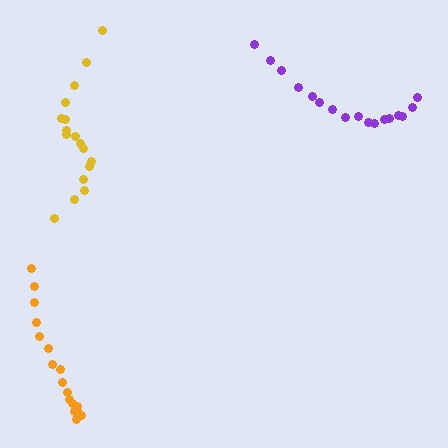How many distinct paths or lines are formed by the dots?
There are 3 distinct paths.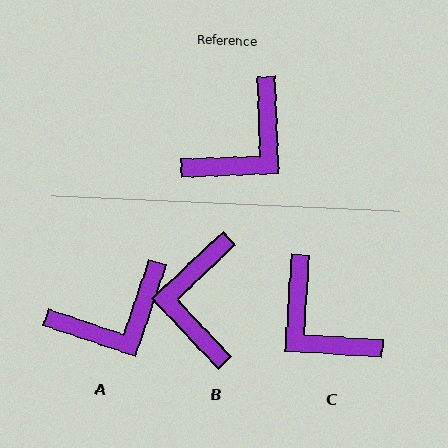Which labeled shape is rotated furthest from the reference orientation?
B, about 139 degrees away.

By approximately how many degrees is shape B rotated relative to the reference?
Approximately 139 degrees clockwise.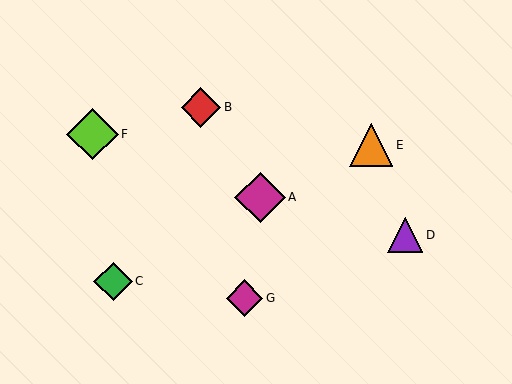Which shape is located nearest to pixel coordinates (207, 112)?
The red diamond (labeled B) at (201, 107) is nearest to that location.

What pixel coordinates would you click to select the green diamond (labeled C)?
Click at (113, 281) to select the green diamond C.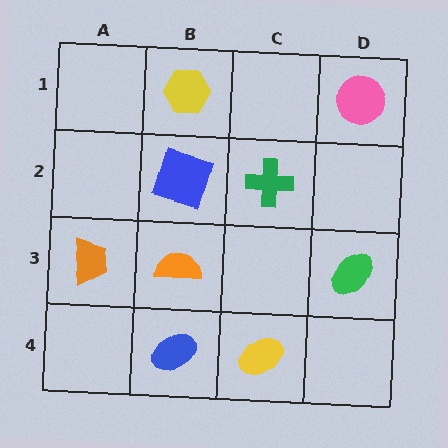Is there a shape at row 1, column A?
No, that cell is empty.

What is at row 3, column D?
A green ellipse.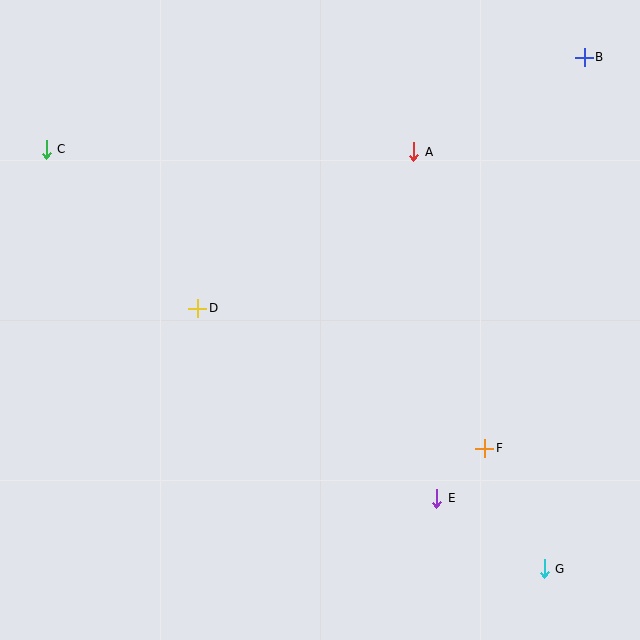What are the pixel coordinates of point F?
Point F is at (485, 448).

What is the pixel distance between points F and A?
The distance between F and A is 304 pixels.